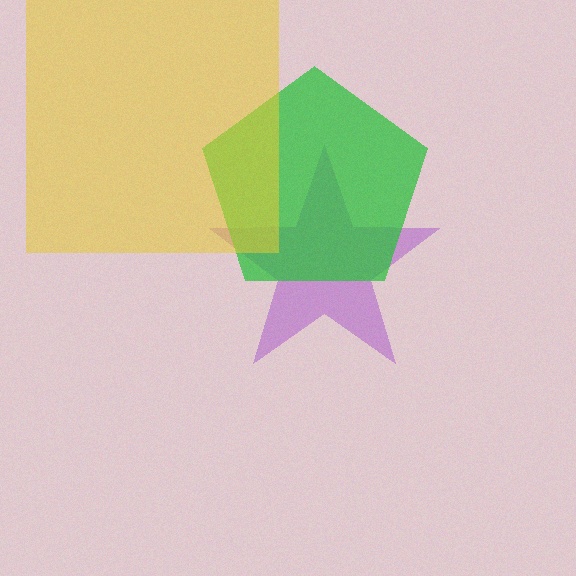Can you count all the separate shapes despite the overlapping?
Yes, there are 3 separate shapes.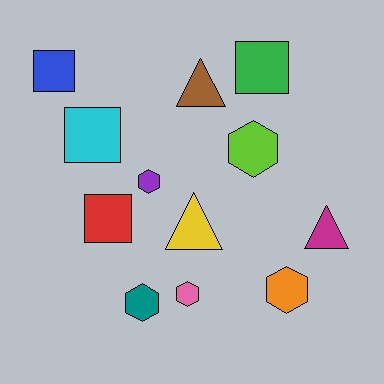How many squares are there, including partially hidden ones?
There are 4 squares.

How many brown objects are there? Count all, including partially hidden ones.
There is 1 brown object.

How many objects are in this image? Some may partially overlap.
There are 12 objects.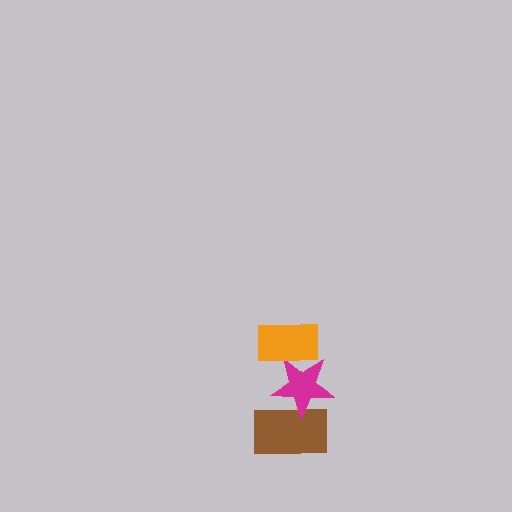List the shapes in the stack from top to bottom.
From top to bottom: the orange rectangle, the magenta star, the brown rectangle.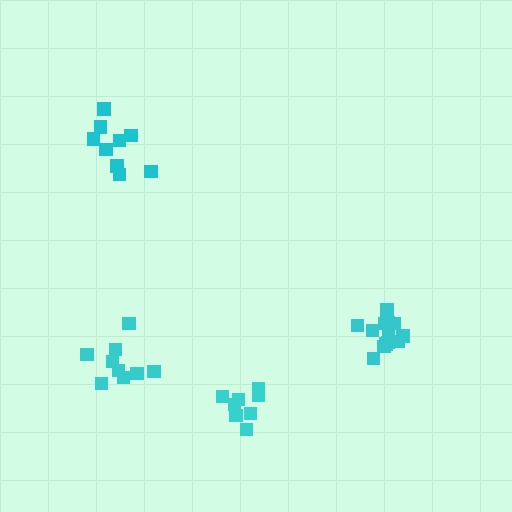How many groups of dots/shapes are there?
There are 4 groups.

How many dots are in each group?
Group 1: 9 dots, Group 2: 13 dots, Group 3: 9 dots, Group 4: 8 dots (39 total).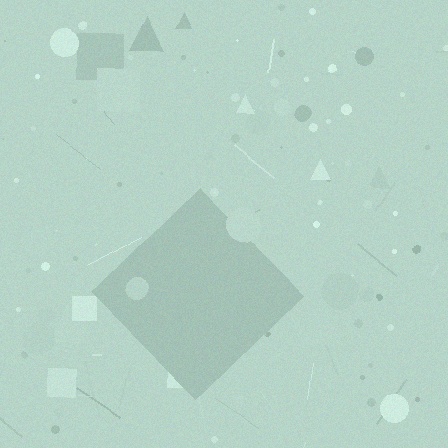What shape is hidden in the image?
A diamond is hidden in the image.